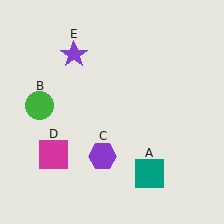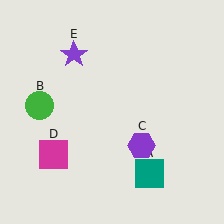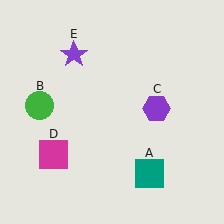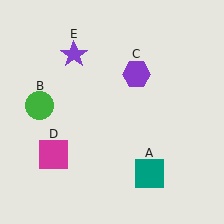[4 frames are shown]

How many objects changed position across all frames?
1 object changed position: purple hexagon (object C).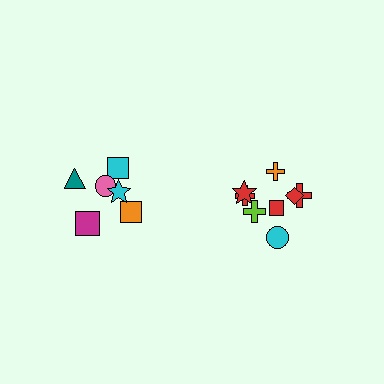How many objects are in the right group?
There are 8 objects.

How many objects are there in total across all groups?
There are 14 objects.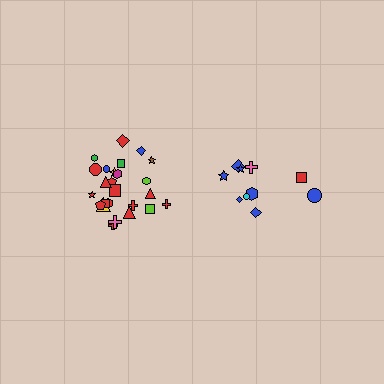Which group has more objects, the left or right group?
The left group.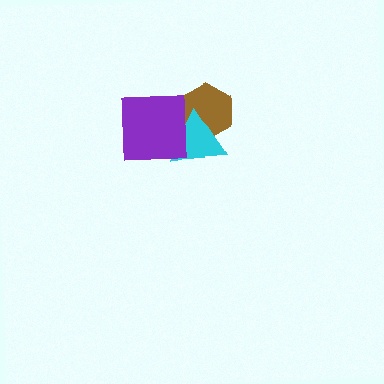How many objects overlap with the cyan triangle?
2 objects overlap with the cyan triangle.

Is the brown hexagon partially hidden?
Yes, it is partially covered by another shape.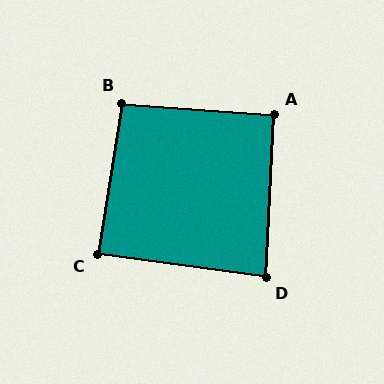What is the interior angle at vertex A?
Approximately 91 degrees (approximately right).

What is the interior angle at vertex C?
Approximately 89 degrees (approximately right).